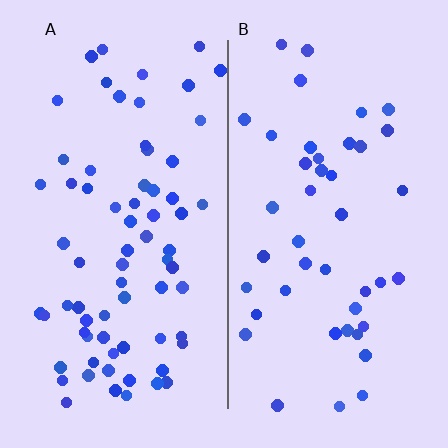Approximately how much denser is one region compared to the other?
Approximately 1.6× — region A over region B.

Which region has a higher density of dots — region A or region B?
A (the left).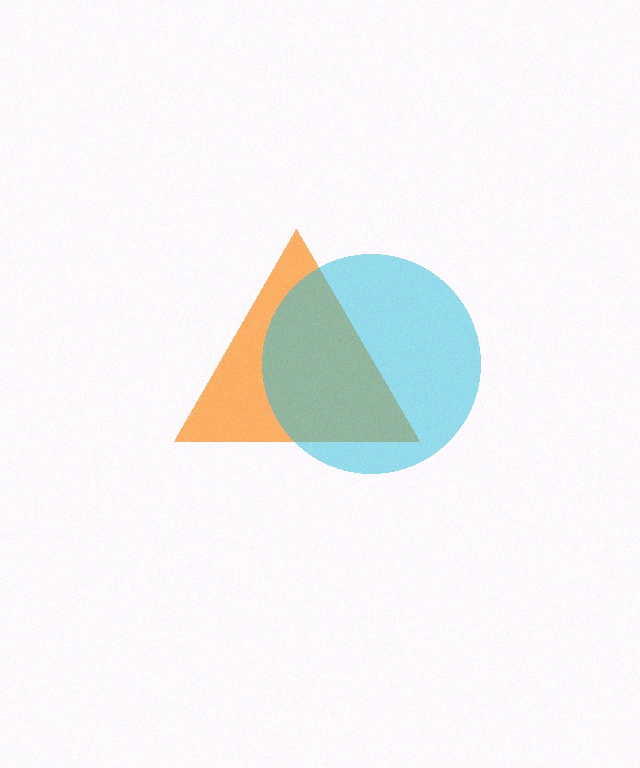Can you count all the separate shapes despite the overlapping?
Yes, there are 2 separate shapes.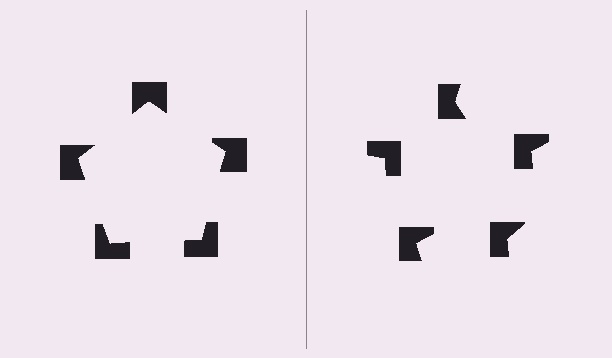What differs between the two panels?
The notched squares are positioned identically on both sides; only the wedge orientations differ. On the left they align to a pentagon; on the right they are misaligned.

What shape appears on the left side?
An illusory pentagon.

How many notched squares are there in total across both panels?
10 — 5 on each side.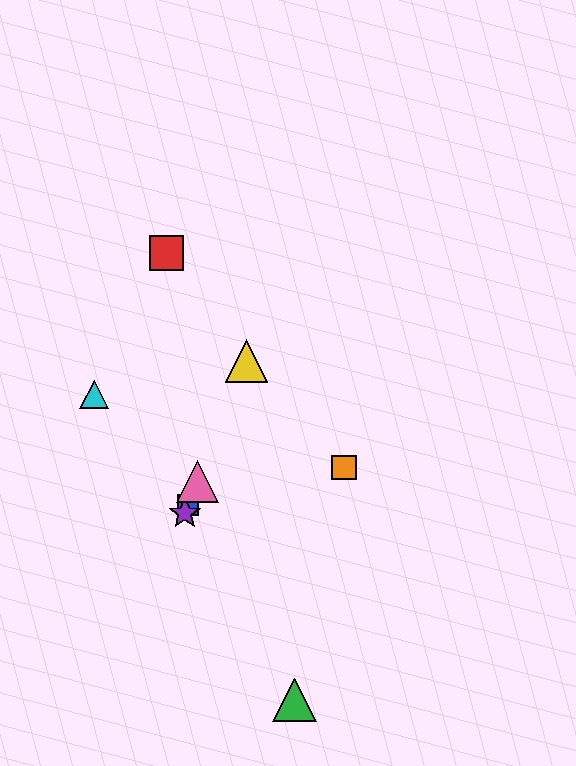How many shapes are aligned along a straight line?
4 shapes (the blue square, the yellow triangle, the purple star, the pink triangle) are aligned along a straight line.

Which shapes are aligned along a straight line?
The blue square, the yellow triangle, the purple star, the pink triangle are aligned along a straight line.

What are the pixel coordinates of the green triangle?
The green triangle is at (295, 700).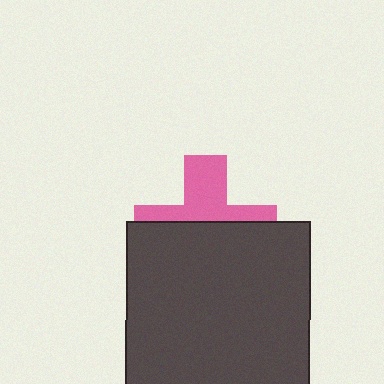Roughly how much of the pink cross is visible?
A small part of it is visible (roughly 43%).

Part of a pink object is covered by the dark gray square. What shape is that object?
It is a cross.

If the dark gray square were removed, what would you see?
You would see the complete pink cross.